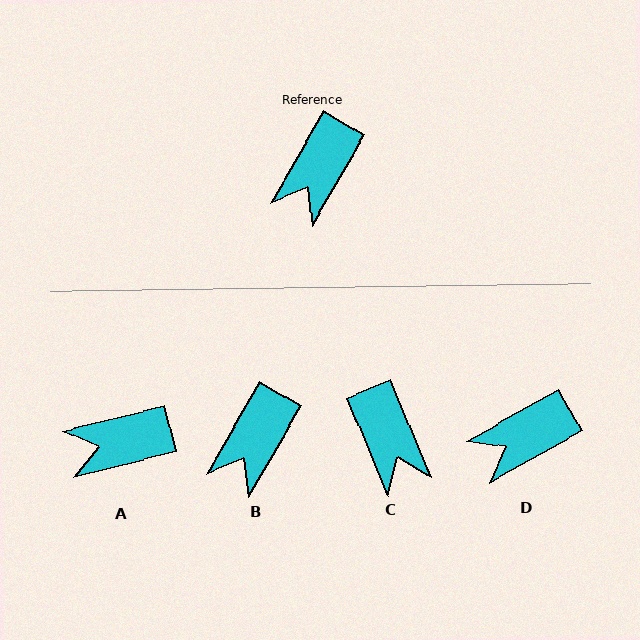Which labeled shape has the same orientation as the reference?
B.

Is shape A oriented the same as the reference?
No, it is off by about 46 degrees.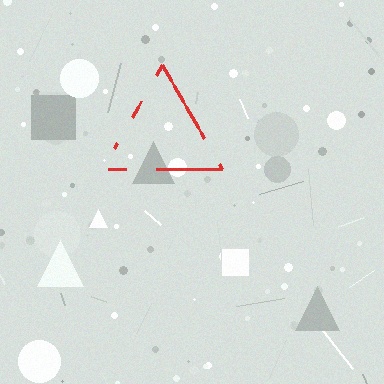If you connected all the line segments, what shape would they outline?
They would outline a triangle.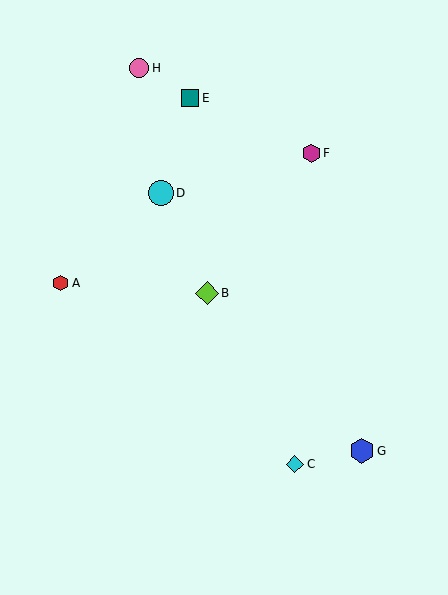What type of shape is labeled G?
Shape G is a blue hexagon.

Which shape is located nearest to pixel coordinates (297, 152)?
The magenta hexagon (labeled F) at (311, 153) is nearest to that location.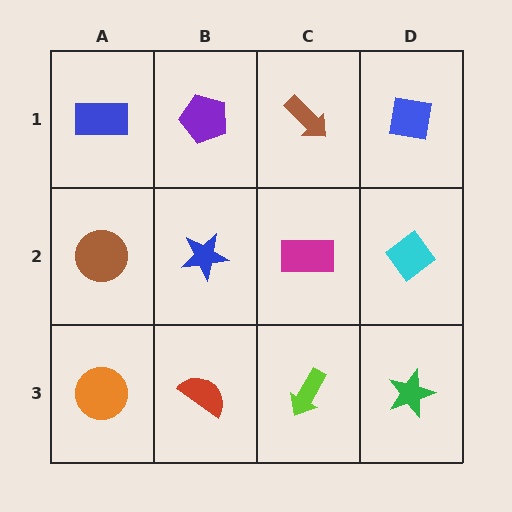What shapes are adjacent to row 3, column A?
A brown circle (row 2, column A), a red semicircle (row 3, column B).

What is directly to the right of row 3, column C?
A green star.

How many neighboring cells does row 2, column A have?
3.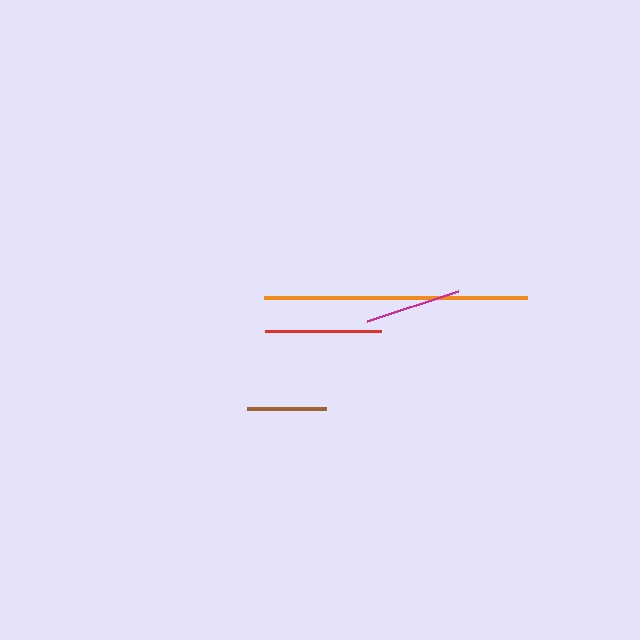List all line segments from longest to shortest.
From longest to shortest: orange, red, magenta, brown.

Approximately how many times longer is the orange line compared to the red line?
The orange line is approximately 2.3 times the length of the red line.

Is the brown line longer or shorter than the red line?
The red line is longer than the brown line.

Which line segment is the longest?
The orange line is the longest at approximately 263 pixels.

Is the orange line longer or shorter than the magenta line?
The orange line is longer than the magenta line.